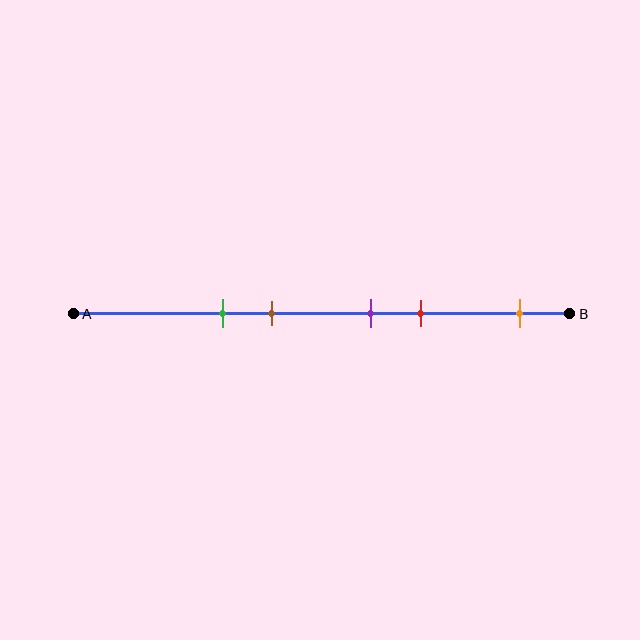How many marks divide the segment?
There are 5 marks dividing the segment.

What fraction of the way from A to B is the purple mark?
The purple mark is approximately 60% (0.6) of the way from A to B.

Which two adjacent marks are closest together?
The purple and red marks are the closest adjacent pair.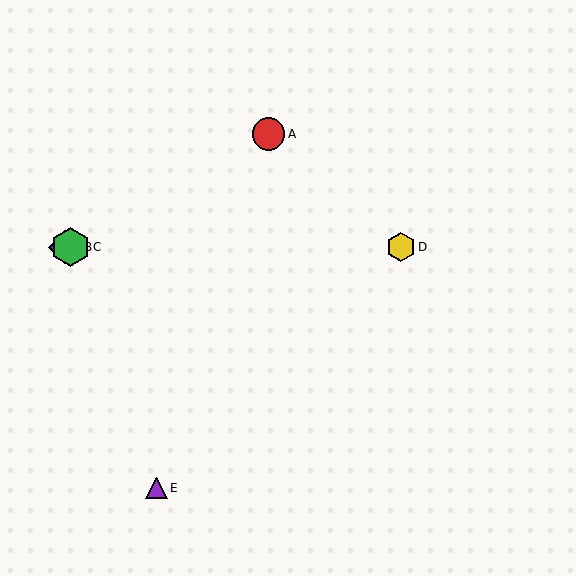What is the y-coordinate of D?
Object D is at y≈247.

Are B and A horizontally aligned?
No, B is at y≈247 and A is at y≈134.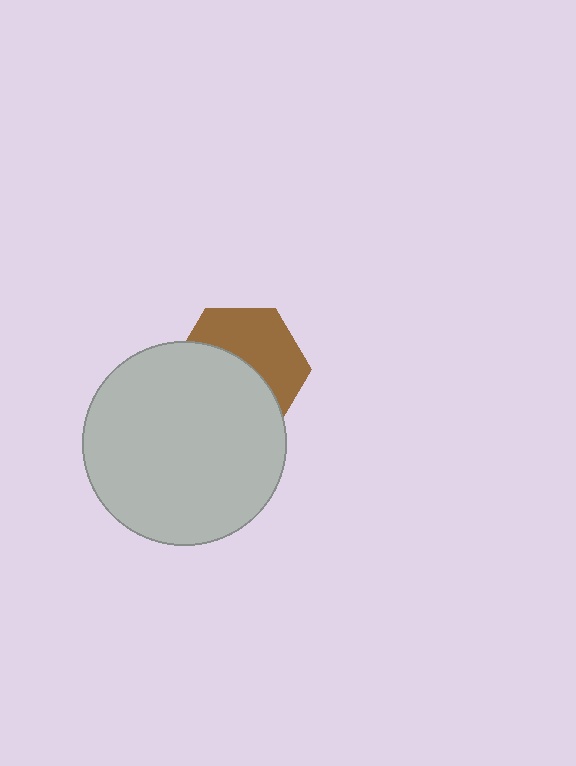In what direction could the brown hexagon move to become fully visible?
The brown hexagon could move up. That would shift it out from behind the light gray circle entirely.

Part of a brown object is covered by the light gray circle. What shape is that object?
It is a hexagon.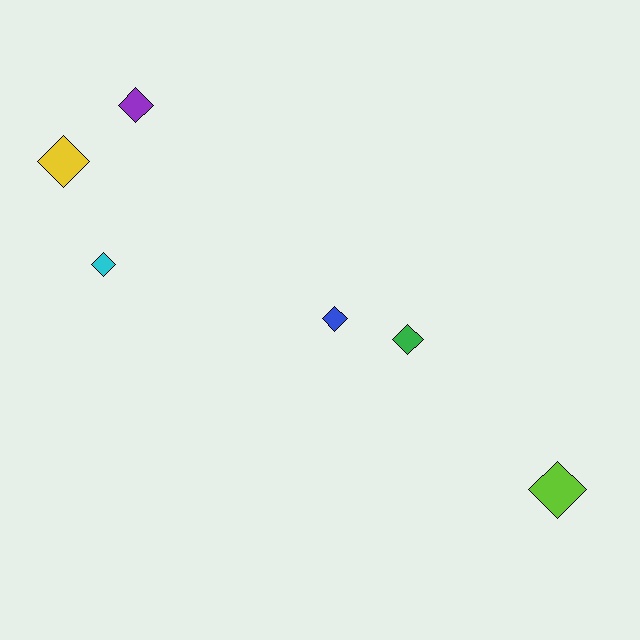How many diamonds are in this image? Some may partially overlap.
There are 6 diamonds.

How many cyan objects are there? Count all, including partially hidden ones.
There is 1 cyan object.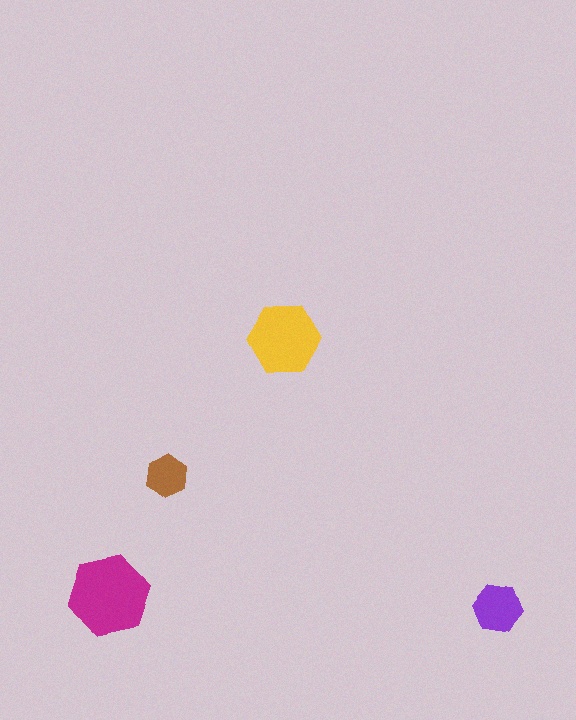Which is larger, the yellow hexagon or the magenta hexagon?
The magenta one.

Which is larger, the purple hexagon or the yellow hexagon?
The yellow one.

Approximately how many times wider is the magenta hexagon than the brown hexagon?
About 2 times wider.